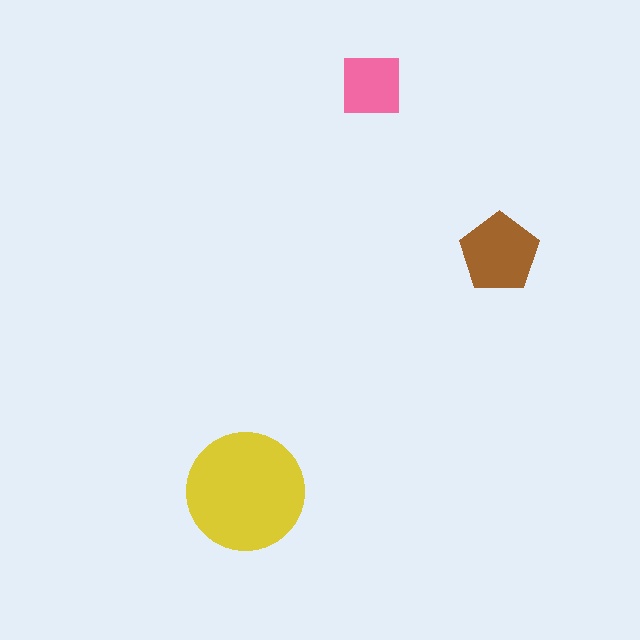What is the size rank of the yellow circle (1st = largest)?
1st.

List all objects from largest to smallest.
The yellow circle, the brown pentagon, the pink square.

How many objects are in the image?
There are 3 objects in the image.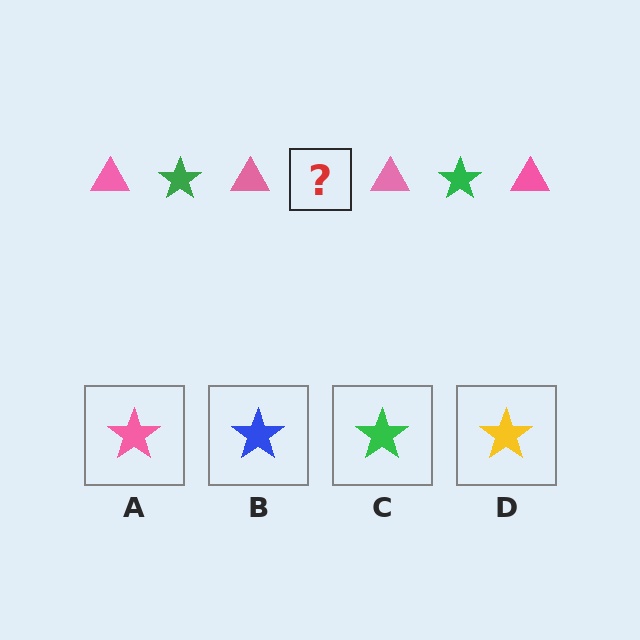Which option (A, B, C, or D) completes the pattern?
C.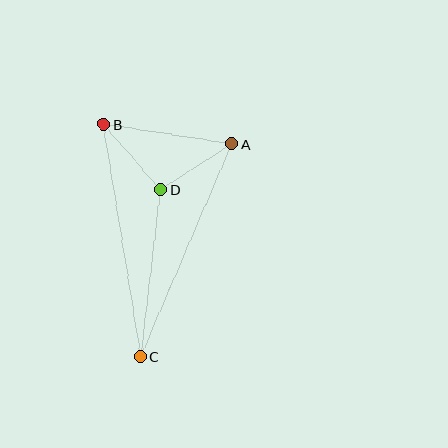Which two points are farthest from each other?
Points B and C are farthest from each other.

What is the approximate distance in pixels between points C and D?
The distance between C and D is approximately 168 pixels.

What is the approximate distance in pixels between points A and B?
The distance between A and B is approximately 130 pixels.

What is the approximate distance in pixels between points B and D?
The distance between B and D is approximately 87 pixels.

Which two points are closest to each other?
Points A and D are closest to each other.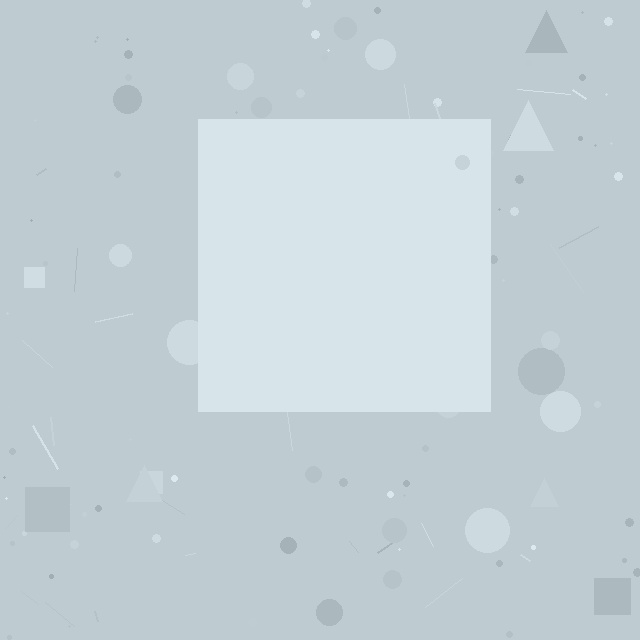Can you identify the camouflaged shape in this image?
The camouflaged shape is a square.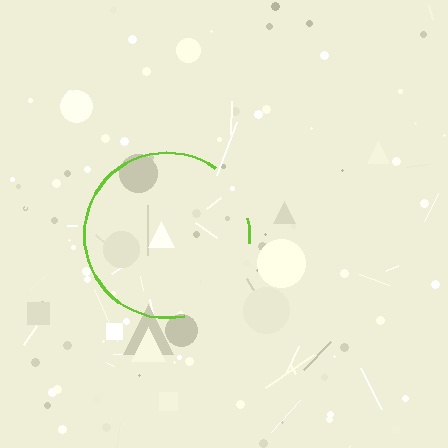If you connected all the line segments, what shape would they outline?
They would outline a circle.